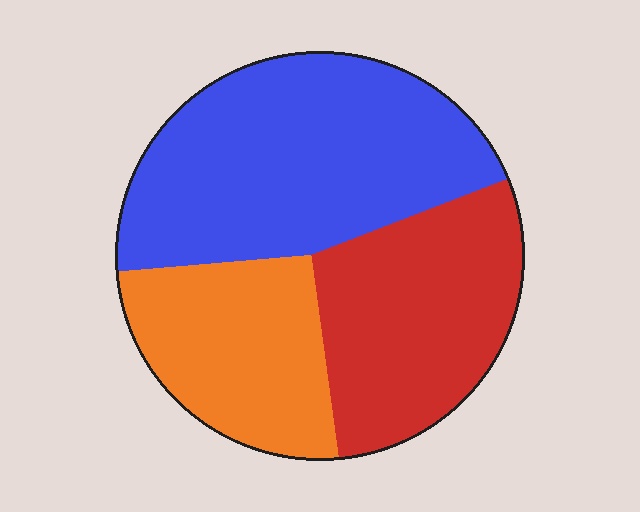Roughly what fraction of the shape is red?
Red takes up between a sixth and a third of the shape.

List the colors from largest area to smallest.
From largest to smallest: blue, red, orange.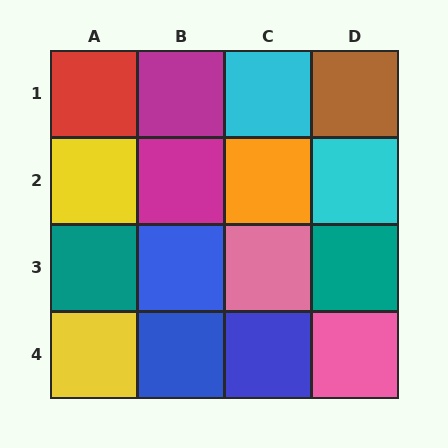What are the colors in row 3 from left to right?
Teal, blue, pink, teal.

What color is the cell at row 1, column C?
Cyan.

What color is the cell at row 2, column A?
Yellow.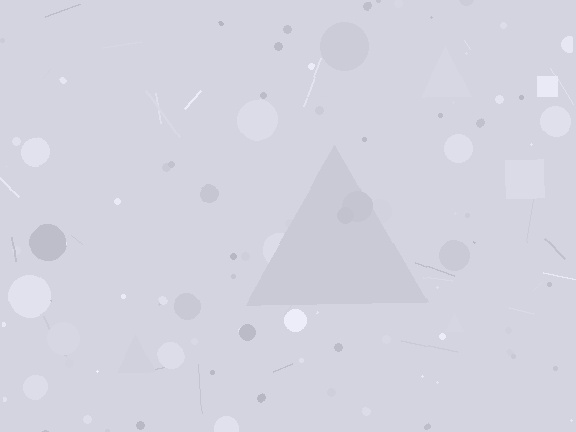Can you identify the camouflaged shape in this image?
The camouflaged shape is a triangle.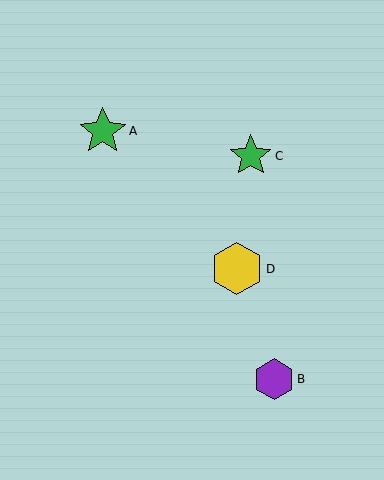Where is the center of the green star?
The center of the green star is at (251, 156).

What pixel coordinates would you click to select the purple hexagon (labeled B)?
Click at (274, 379) to select the purple hexagon B.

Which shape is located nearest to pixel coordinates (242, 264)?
The yellow hexagon (labeled D) at (237, 269) is nearest to that location.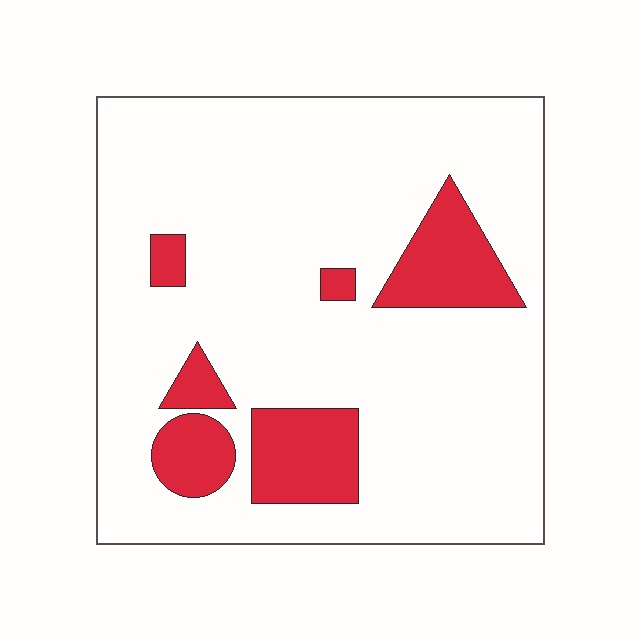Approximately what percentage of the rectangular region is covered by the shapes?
Approximately 15%.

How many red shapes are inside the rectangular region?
6.